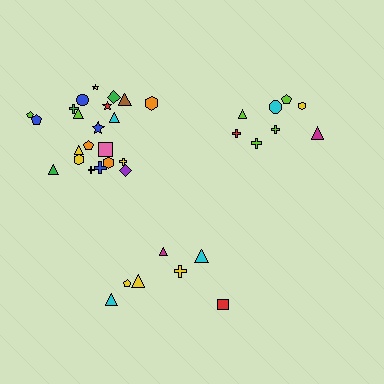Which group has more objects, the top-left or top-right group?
The top-left group.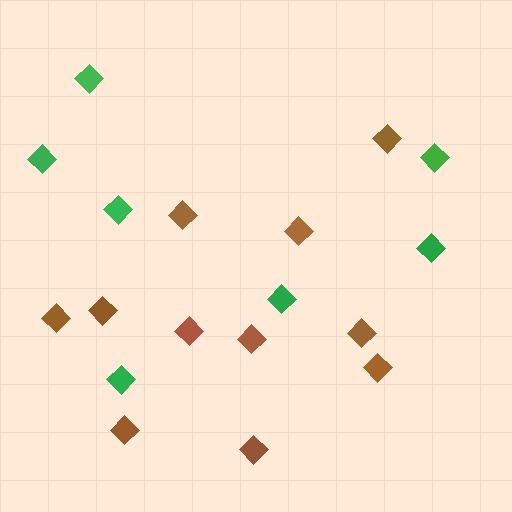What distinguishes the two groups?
There are 2 groups: one group of brown diamonds (11) and one group of green diamonds (7).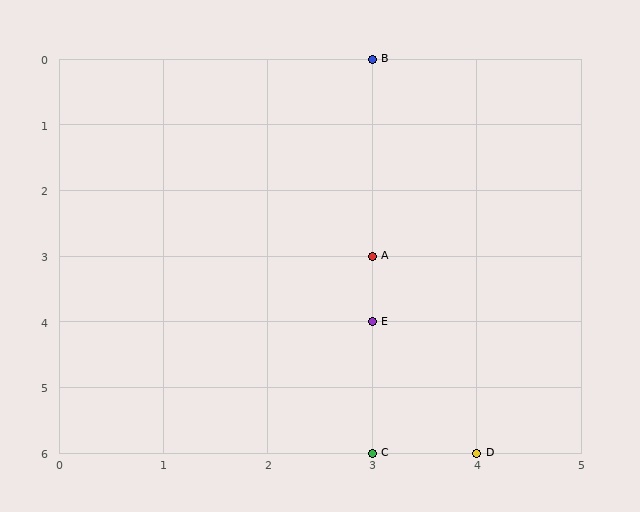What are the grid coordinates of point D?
Point D is at grid coordinates (4, 6).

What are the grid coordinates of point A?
Point A is at grid coordinates (3, 3).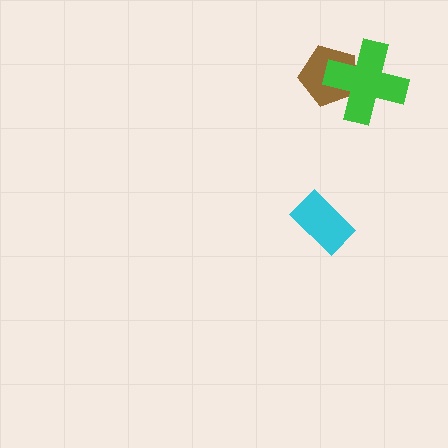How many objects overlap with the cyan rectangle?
0 objects overlap with the cyan rectangle.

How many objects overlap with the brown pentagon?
1 object overlaps with the brown pentagon.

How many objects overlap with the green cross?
1 object overlaps with the green cross.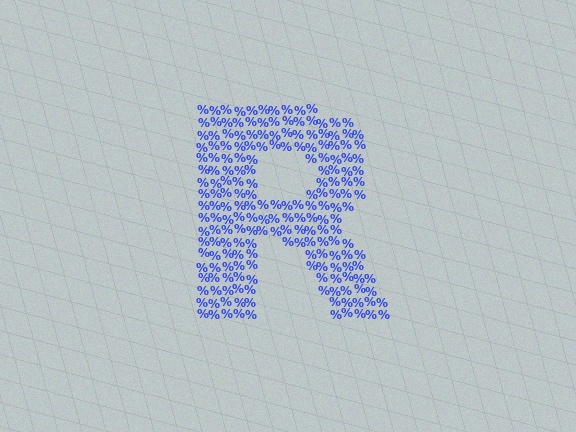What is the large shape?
The large shape is the letter R.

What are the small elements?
The small elements are percent signs.